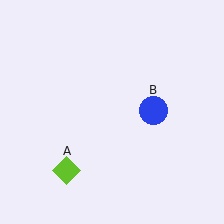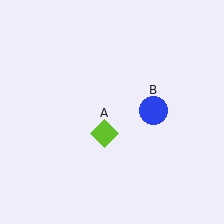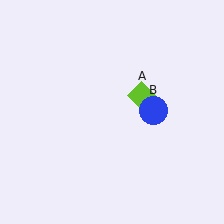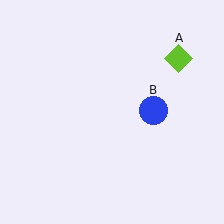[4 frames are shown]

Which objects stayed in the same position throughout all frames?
Blue circle (object B) remained stationary.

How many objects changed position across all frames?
1 object changed position: lime diamond (object A).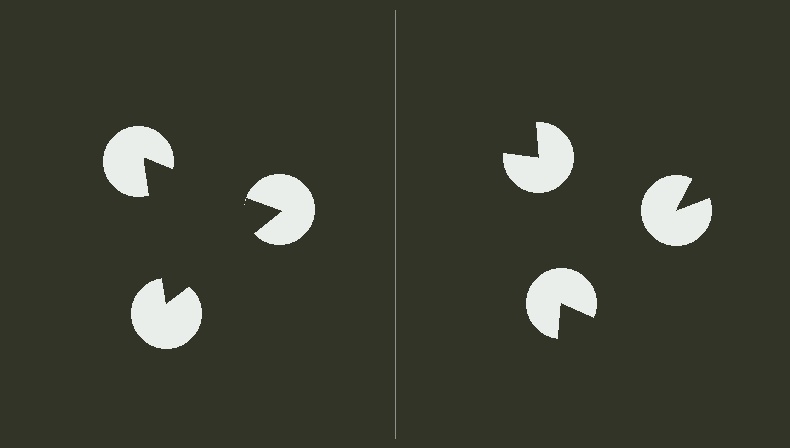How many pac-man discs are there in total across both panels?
6 — 3 on each side.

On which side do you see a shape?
An illusory triangle appears on the left side. On the right side the wedge cuts are rotated, so no coherent shape forms.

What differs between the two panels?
The pac-man discs are positioned identically on both sides; only the wedge orientations differ. On the left they align to a triangle; on the right they are misaligned.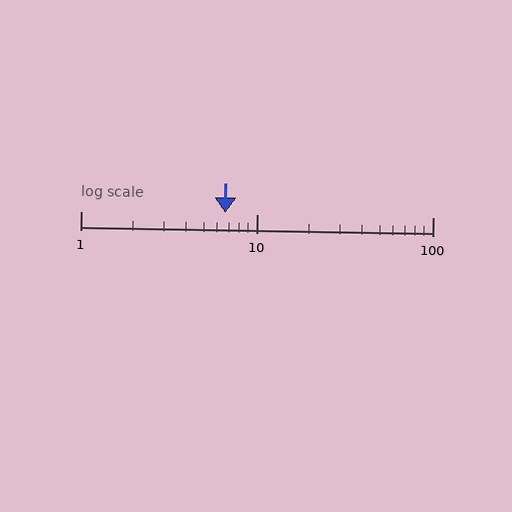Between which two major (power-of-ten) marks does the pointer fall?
The pointer is between 1 and 10.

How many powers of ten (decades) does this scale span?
The scale spans 2 decades, from 1 to 100.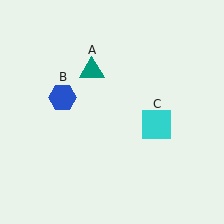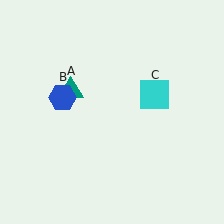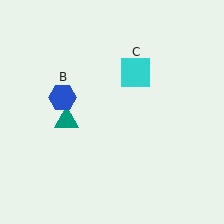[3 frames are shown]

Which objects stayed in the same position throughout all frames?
Blue hexagon (object B) remained stationary.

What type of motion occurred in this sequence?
The teal triangle (object A), cyan square (object C) rotated counterclockwise around the center of the scene.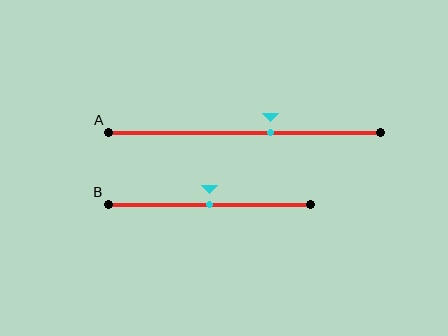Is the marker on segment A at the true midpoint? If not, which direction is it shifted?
No, the marker on segment A is shifted to the right by about 10% of the segment length.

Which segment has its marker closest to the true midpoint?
Segment B has its marker closest to the true midpoint.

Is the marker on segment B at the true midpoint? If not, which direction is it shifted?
Yes, the marker on segment B is at the true midpoint.